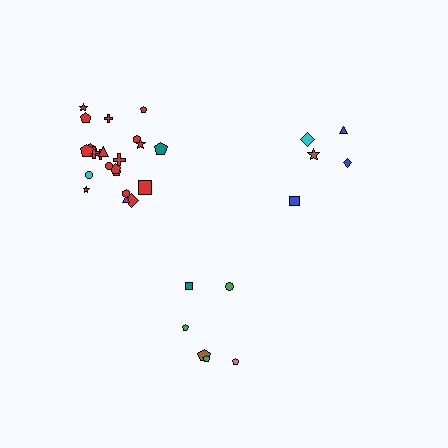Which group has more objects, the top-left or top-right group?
The top-left group.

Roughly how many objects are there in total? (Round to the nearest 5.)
Roughly 35 objects in total.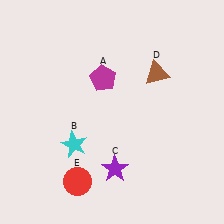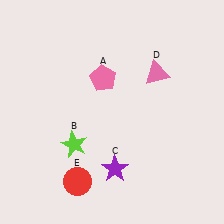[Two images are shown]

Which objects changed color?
A changed from magenta to pink. B changed from cyan to lime. D changed from brown to pink.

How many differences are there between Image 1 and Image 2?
There are 3 differences between the two images.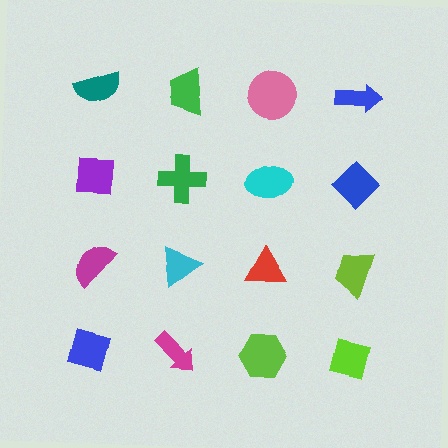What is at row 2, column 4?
A blue diamond.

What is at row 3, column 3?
A red triangle.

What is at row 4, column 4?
A lime square.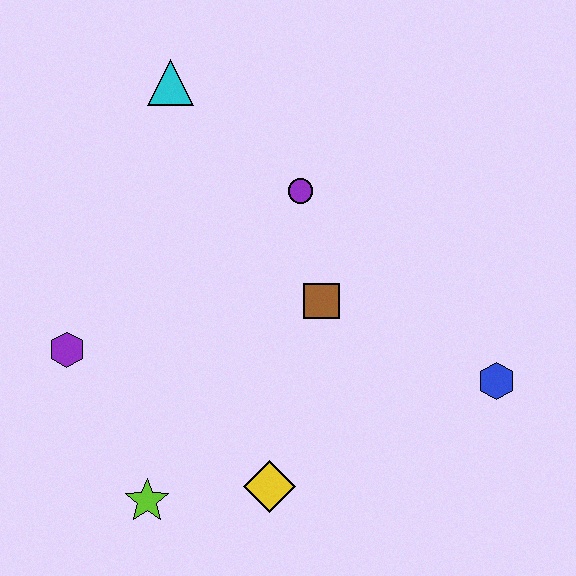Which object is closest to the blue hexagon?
The brown square is closest to the blue hexagon.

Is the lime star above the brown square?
No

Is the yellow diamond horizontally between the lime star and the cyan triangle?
No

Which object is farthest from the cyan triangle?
The blue hexagon is farthest from the cyan triangle.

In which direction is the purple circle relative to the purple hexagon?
The purple circle is to the right of the purple hexagon.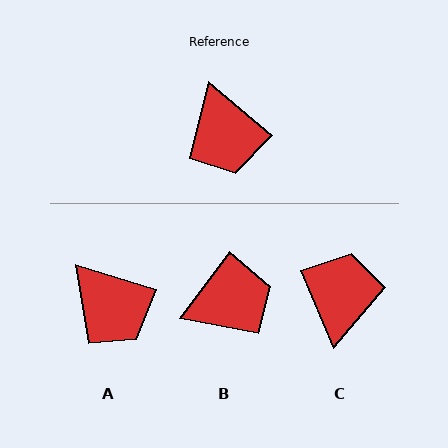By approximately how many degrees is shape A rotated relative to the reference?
Approximately 23 degrees counter-clockwise.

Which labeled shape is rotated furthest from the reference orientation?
C, about 153 degrees away.